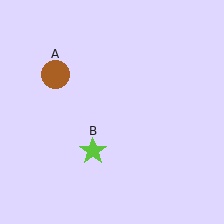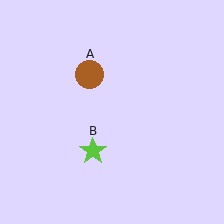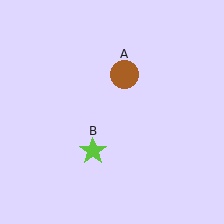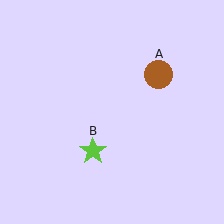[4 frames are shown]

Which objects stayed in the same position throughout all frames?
Lime star (object B) remained stationary.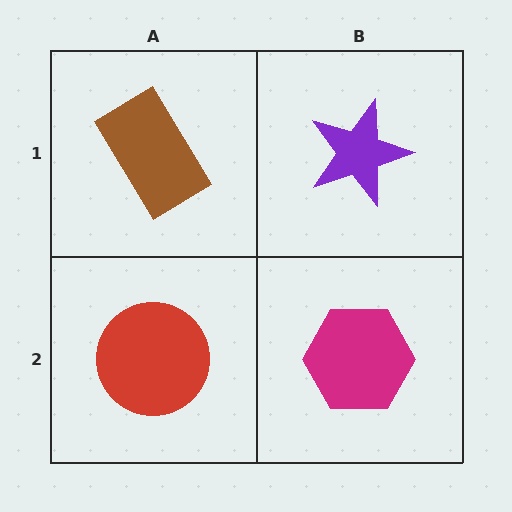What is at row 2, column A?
A red circle.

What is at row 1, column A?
A brown rectangle.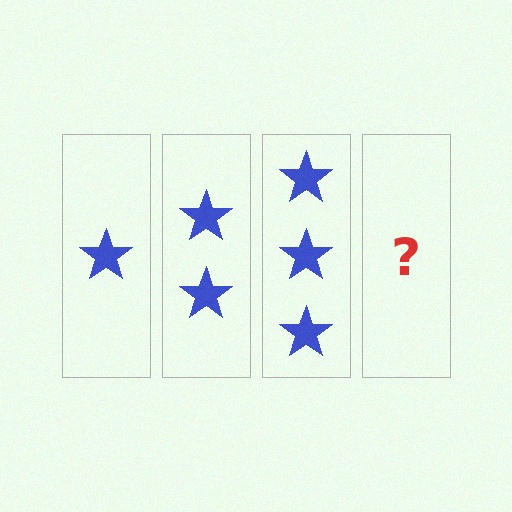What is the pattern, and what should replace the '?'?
The pattern is that each step adds one more star. The '?' should be 4 stars.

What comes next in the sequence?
The next element should be 4 stars.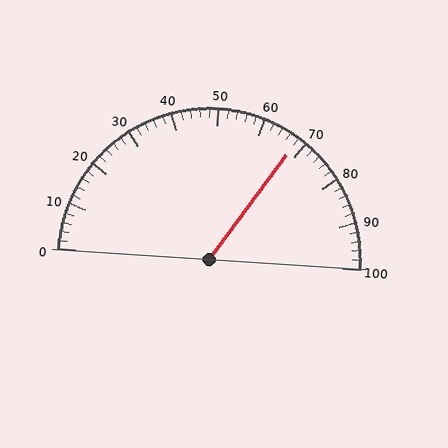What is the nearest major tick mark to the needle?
The nearest major tick mark is 70.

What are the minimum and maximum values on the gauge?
The gauge ranges from 0 to 100.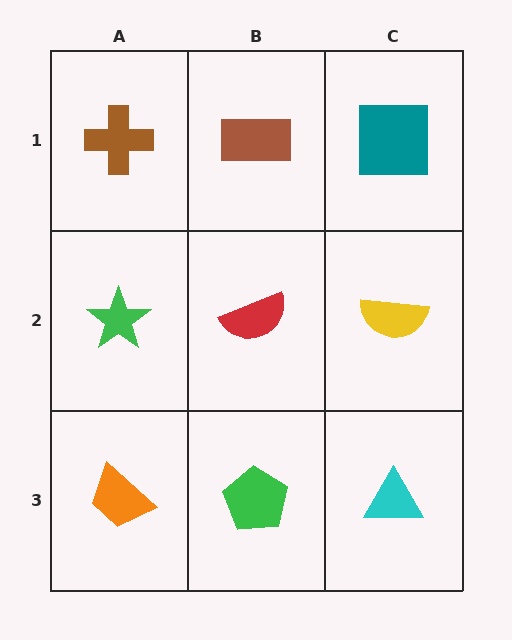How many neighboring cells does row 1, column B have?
3.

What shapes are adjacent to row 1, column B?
A red semicircle (row 2, column B), a brown cross (row 1, column A), a teal square (row 1, column C).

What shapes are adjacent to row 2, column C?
A teal square (row 1, column C), a cyan triangle (row 3, column C), a red semicircle (row 2, column B).